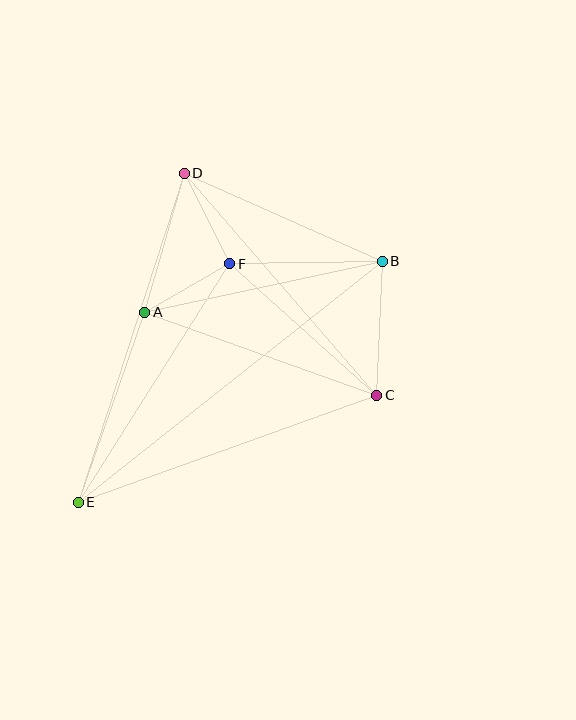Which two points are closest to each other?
Points A and F are closest to each other.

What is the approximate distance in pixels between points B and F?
The distance between B and F is approximately 152 pixels.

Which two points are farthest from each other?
Points B and E are farthest from each other.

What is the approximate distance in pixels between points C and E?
The distance between C and E is approximately 317 pixels.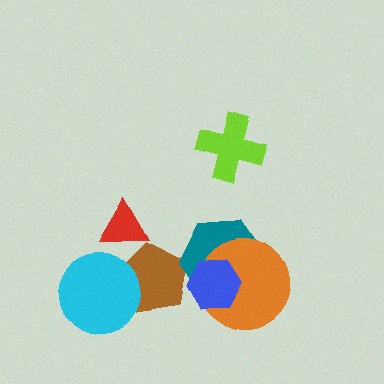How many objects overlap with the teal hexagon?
3 objects overlap with the teal hexagon.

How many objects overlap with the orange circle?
2 objects overlap with the orange circle.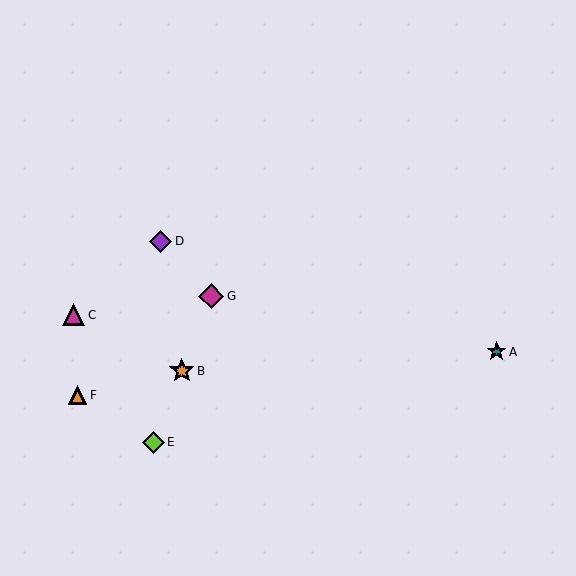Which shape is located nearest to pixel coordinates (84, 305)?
The magenta triangle (labeled C) at (74, 315) is nearest to that location.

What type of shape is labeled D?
Shape D is a purple diamond.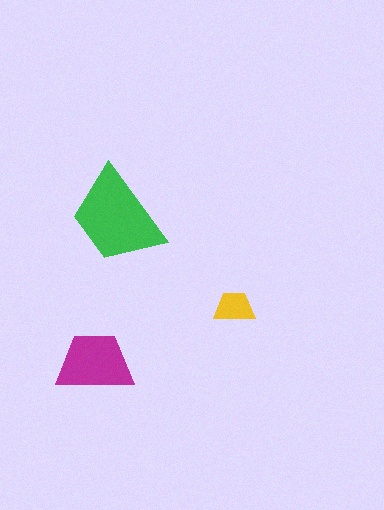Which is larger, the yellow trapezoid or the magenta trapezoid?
The magenta one.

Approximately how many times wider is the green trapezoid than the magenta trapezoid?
About 1.5 times wider.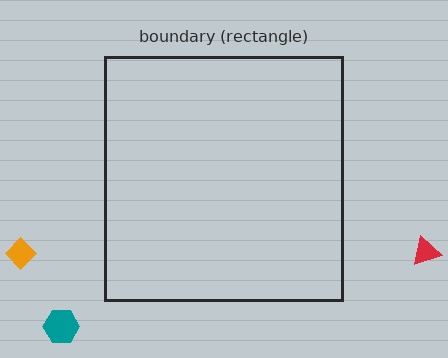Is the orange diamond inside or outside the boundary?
Outside.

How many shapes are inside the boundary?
0 inside, 3 outside.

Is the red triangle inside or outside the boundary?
Outside.